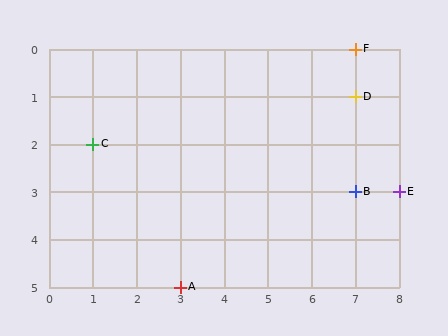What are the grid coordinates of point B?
Point B is at grid coordinates (7, 3).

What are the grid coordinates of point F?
Point F is at grid coordinates (7, 0).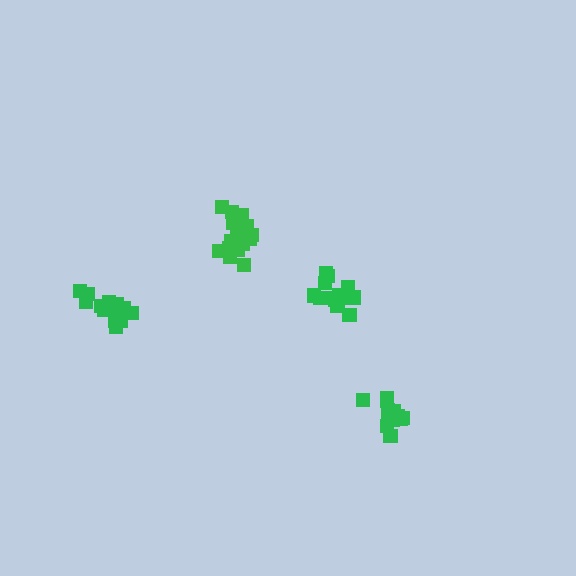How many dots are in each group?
Group 1: 16 dots, Group 2: 13 dots, Group 3: 18 dots, Group 4: 14 dots (61 total).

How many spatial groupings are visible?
There are 4 spatial groupings.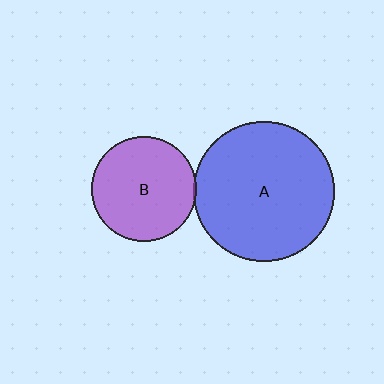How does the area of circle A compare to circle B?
Approximately 1.8 times.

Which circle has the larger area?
Circle A (blue).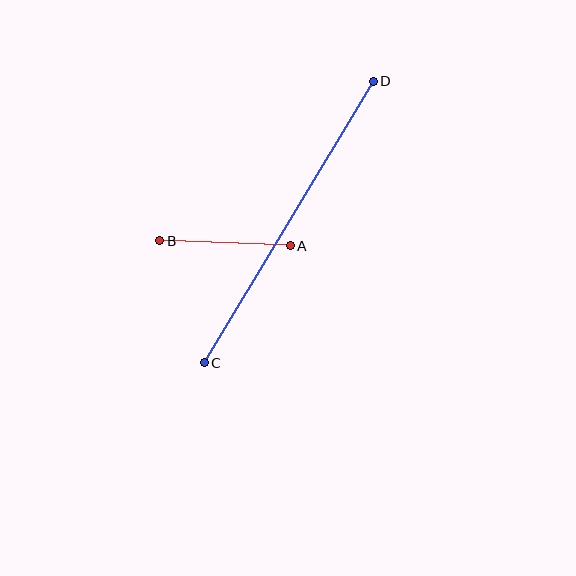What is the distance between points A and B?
The distance is approximately 131 pixels.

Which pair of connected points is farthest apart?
Points C and D are farthest apart.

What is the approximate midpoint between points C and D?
The midpoint is at approximately (289, 222) pixels.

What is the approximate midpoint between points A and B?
The midpoint is at approximately (225, 243) pixels.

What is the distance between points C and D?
The distance is approximately 328 pixels.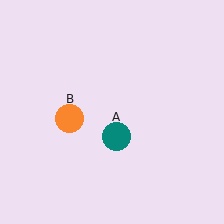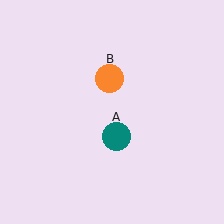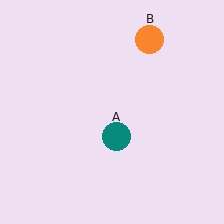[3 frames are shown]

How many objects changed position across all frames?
1 object changed position: orange circle (object B).